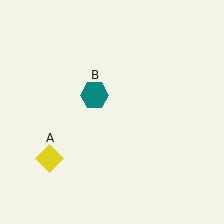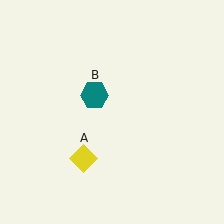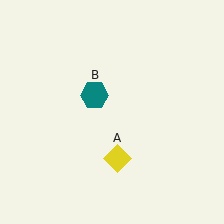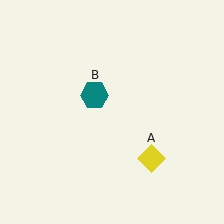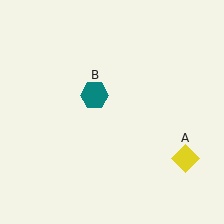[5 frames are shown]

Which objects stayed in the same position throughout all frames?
Teal hexagon (object B) remained stationary.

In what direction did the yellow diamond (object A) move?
The yellow diamond (object A) moved right.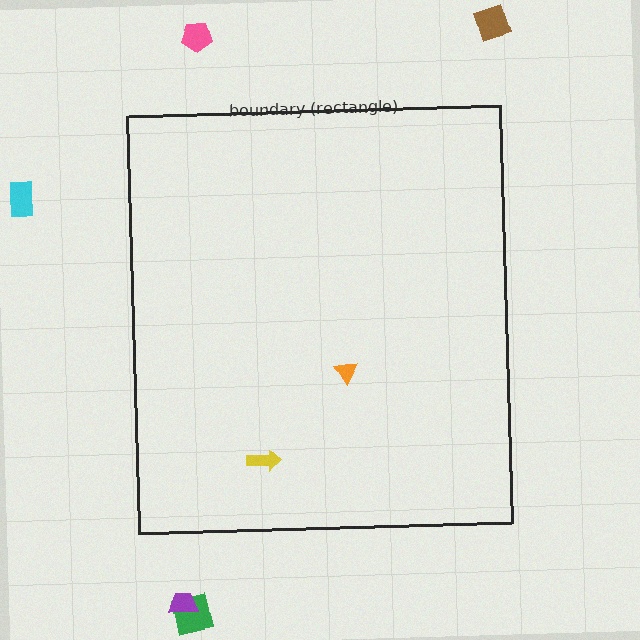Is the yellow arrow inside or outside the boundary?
Inside.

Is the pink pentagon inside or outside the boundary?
Outside.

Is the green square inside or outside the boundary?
Outside.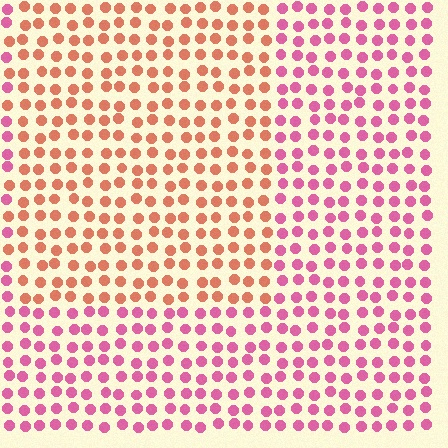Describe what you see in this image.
The image is filled with small pink elements in a uniform arrangement. A rectangle-shaped region is visible where the elements are tinted to a slightly different hue, forming a subtle color boundary.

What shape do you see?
I see a rectangle.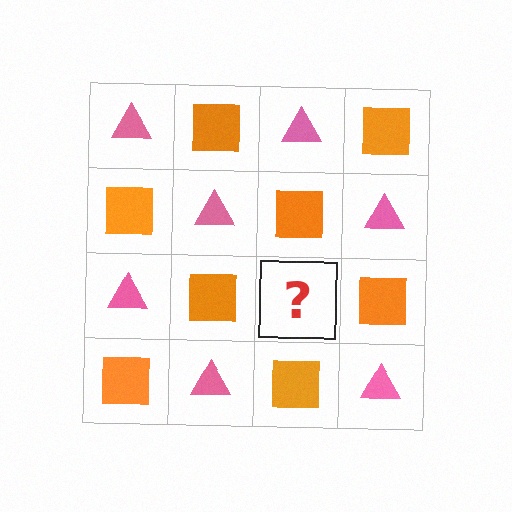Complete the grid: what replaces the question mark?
The question mark should be replaced with a pink triangle.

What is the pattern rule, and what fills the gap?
The rule is that it alternates pink triangle and orange square in a checkerboard pattern. The gap should be filled with a pink triangle.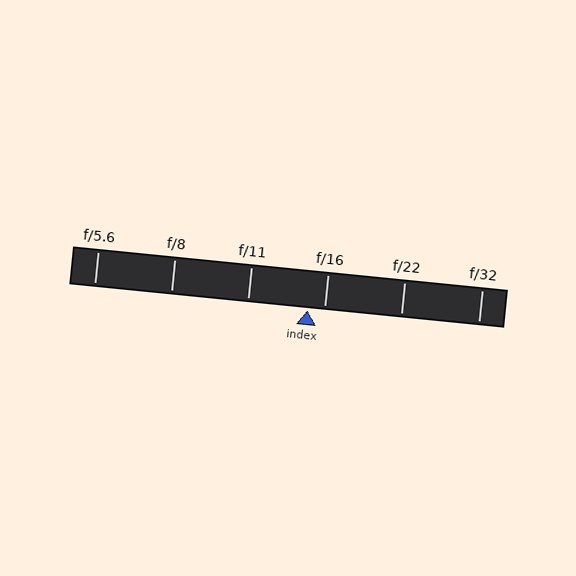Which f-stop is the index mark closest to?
The index mark is closest to f/16.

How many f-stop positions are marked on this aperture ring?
There are 6 f-stop positions marked.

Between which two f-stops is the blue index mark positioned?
The index mark is between f/11 and f/16.